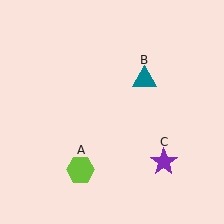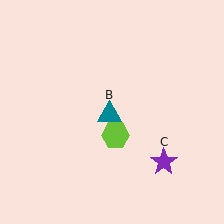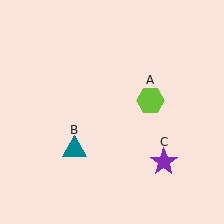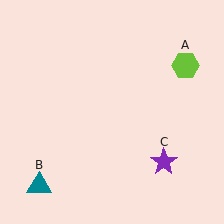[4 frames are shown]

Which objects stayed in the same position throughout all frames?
Purple star (object C) remained stationary.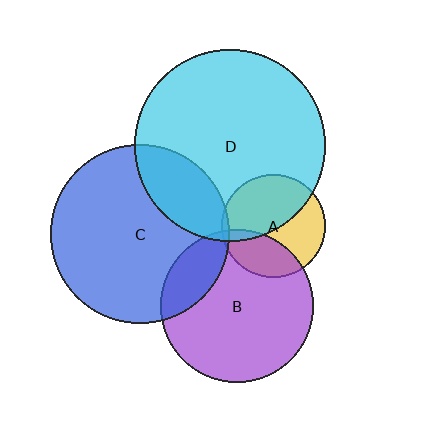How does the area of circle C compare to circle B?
Approximately 1.4 times.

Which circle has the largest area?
Circle D (cyan).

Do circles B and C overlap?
Yes.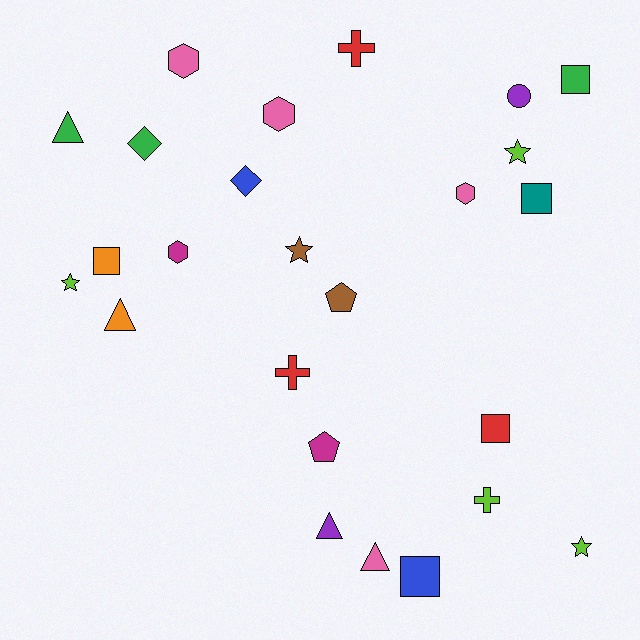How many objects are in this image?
There are 25 objects.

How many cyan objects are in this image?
There are no cyan objects.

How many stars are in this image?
There are 4 stars.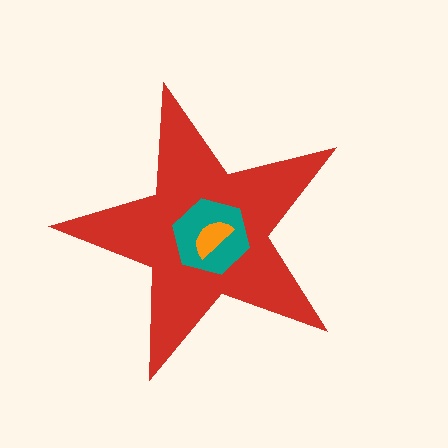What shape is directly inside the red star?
The teal hexagon.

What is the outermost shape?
The red star.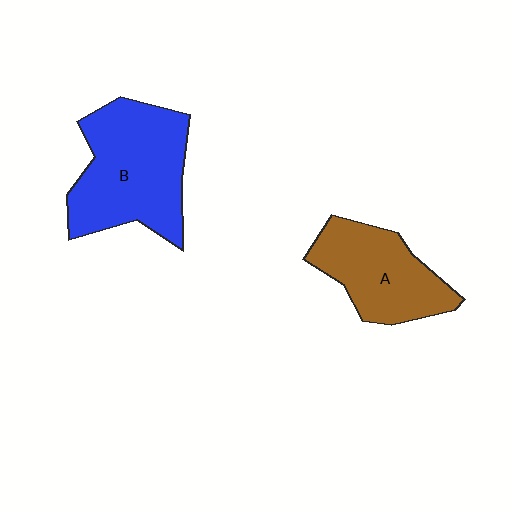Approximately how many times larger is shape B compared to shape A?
Approximately 1.4 times.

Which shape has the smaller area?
Shape A (brown).